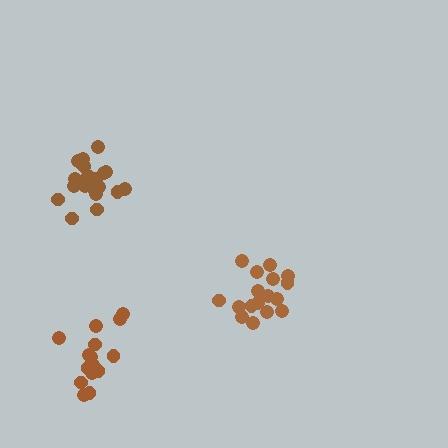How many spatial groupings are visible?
There are 3 spatial groupings.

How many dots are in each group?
Group 1: 15 dots, Group 2: 17 dots, Group 3: 20 dots (52 total).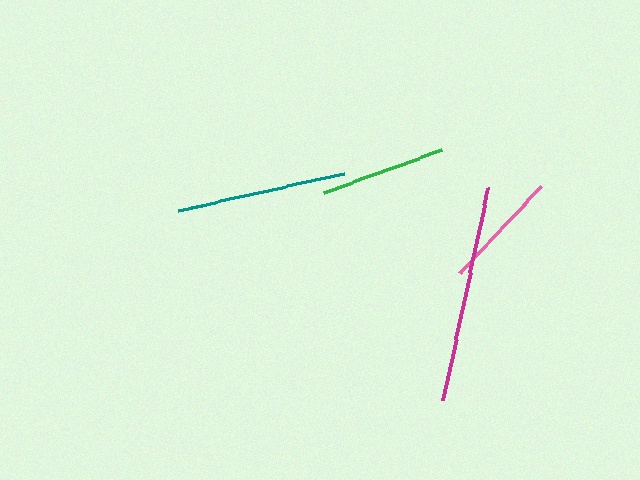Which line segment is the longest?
The magenta line is the longest at approximately 217 pixels.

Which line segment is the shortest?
The pink line is the shortest at approximately 119 pixels.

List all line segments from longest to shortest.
From longest to shortest: magenta, teal, green, pink.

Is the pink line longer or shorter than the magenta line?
The magenta line is longer than the pink line.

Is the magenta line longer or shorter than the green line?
The magenta line is longer than the green line.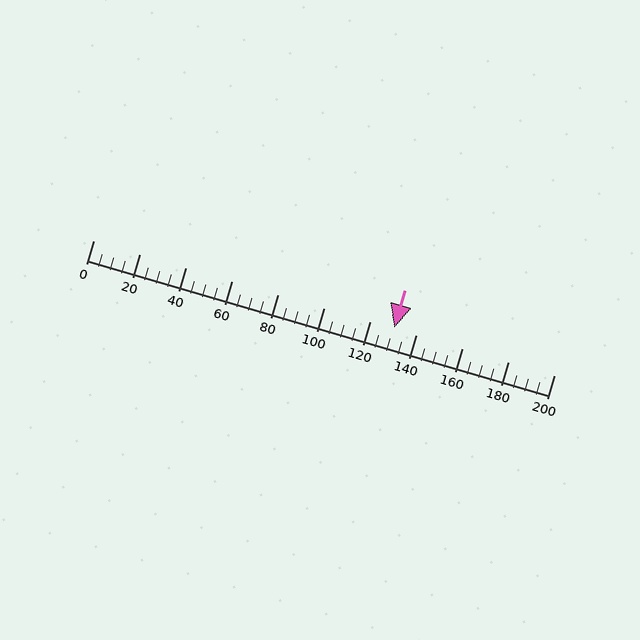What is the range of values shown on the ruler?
The ruler shows values from 0 to 200.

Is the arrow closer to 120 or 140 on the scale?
The arrow is closer to 140.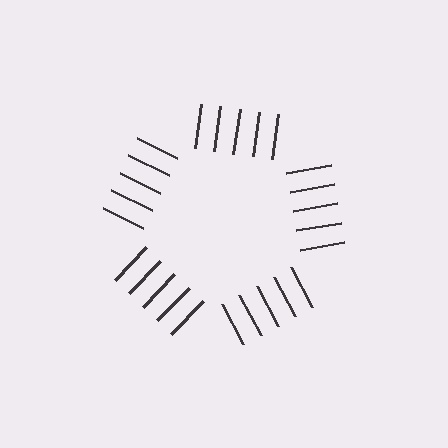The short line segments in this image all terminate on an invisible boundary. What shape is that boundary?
An illusory pentagon — the line segments terminate on its edges but no continuous stroke is drawn.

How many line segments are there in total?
25 — 5 along each of the 5 edges.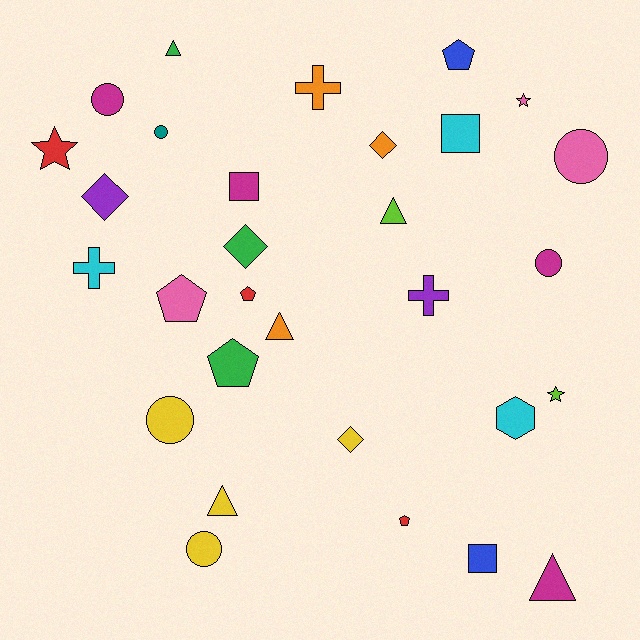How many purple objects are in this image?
There are 2 purple objects.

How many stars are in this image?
There are 3 stars.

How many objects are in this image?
There are 30 objects.